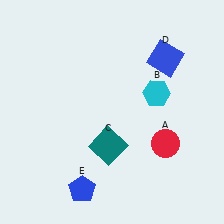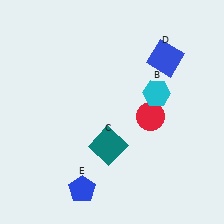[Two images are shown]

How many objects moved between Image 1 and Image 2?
1 object moved between the two images.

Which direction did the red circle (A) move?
The red circle (A) moved up.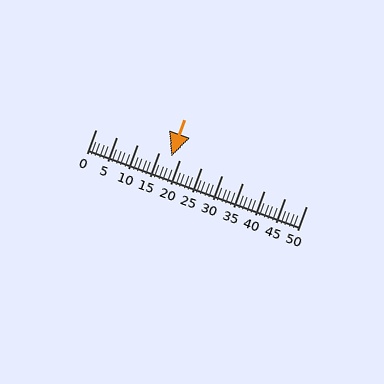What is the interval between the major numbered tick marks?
The major tick marks are spaced 5 units apart.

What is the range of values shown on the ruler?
The ruler shows values from 0 to 50.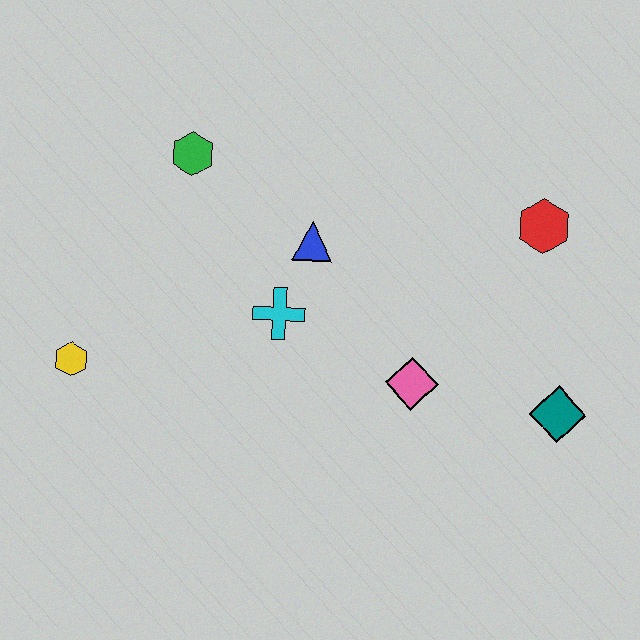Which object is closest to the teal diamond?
The pink diamond is closest to the teal diamond.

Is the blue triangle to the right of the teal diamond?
No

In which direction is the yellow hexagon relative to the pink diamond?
The yellow hexagon is to the left of the pink diamond.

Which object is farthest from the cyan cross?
The teal diamond is farthest from the cyan cross.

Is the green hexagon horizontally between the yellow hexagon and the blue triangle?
Yes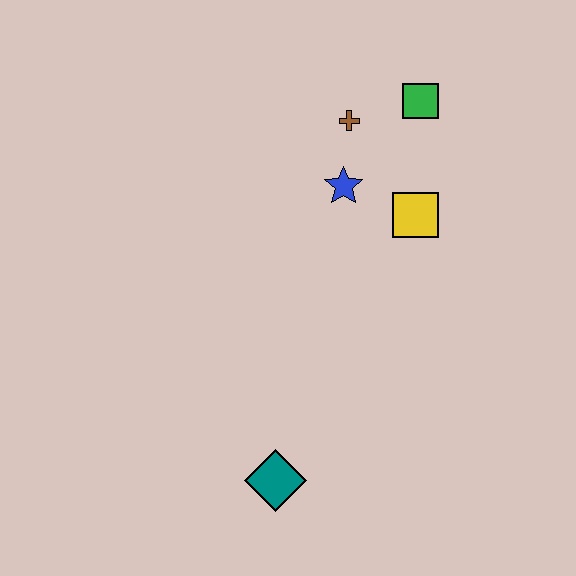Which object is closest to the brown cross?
The blue star is closest to the brown cross.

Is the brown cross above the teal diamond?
Yes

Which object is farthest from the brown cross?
The teal diamond is farthest from the brown cross.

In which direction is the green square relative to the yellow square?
The green square is above the yellow square.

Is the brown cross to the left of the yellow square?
Yes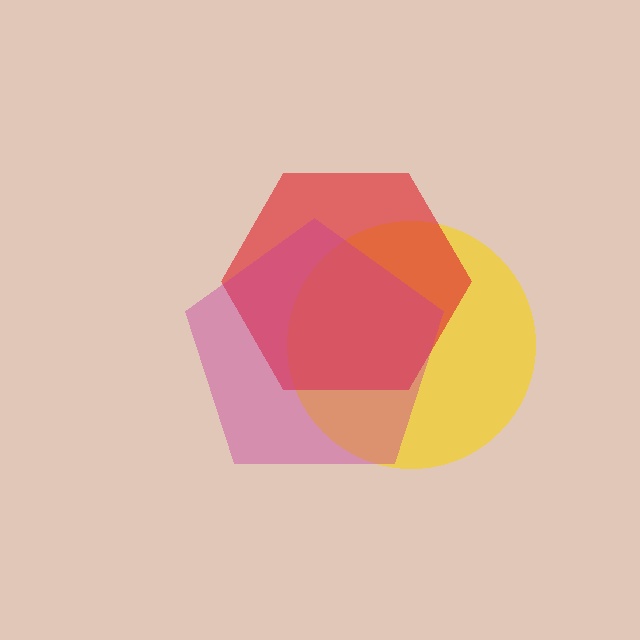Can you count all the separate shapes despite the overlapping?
Yes, there are 3 separate shapes.